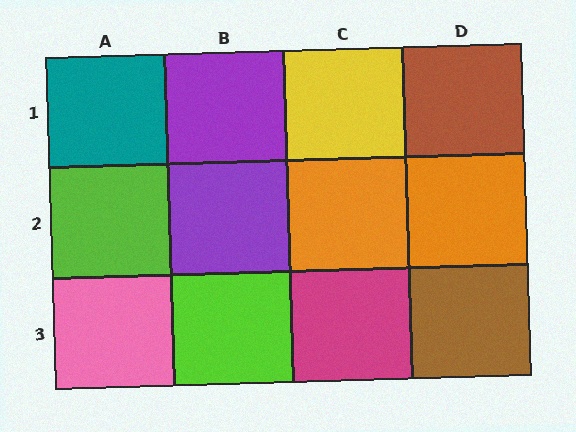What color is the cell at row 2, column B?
Purple.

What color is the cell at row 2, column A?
Lime.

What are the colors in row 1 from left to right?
Teal, purple, yellow, brown.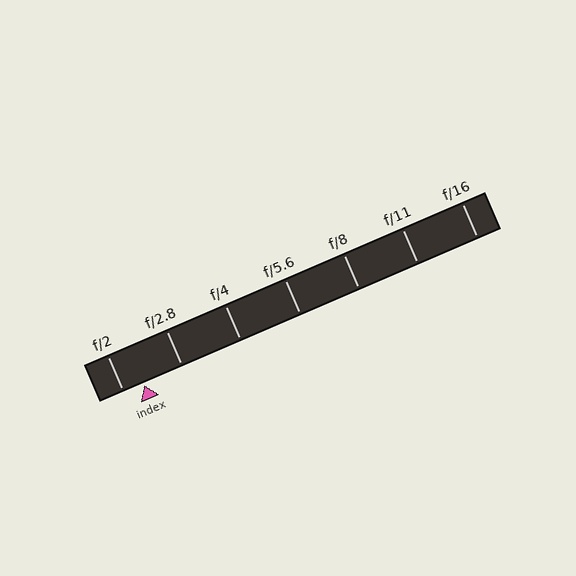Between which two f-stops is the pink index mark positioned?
The index mark is between f/2 and f/2.8.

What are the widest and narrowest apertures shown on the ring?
The widest aperture shown is f/2 and the narrowest is f/16.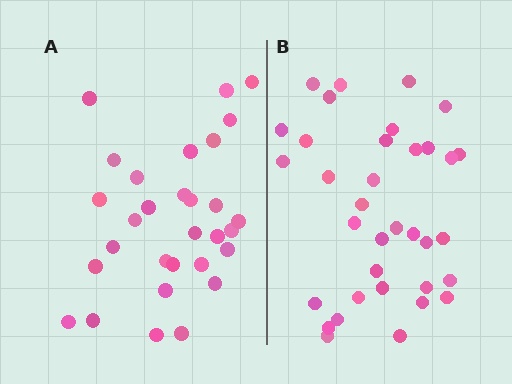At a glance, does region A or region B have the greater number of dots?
Region B (the right region) has more dots.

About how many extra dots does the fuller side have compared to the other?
Region B has about 5 more dots than region A.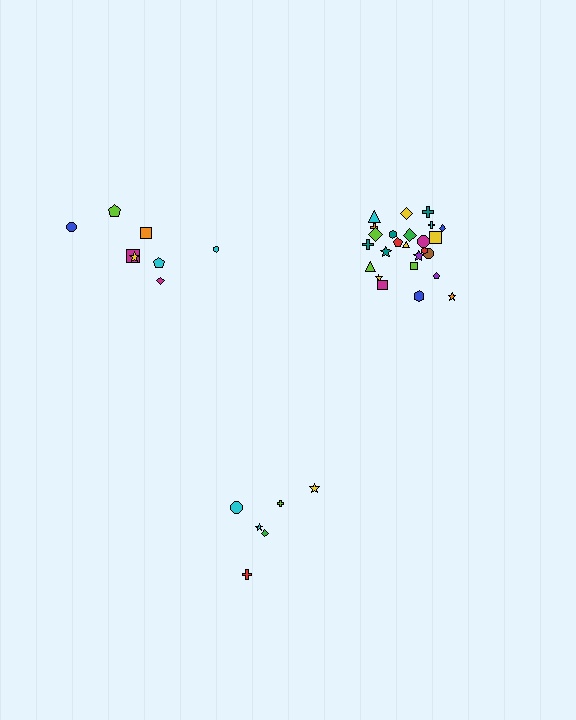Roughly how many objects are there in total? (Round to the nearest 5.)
Roughly 40 objects in total.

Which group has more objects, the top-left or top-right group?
The top-right group.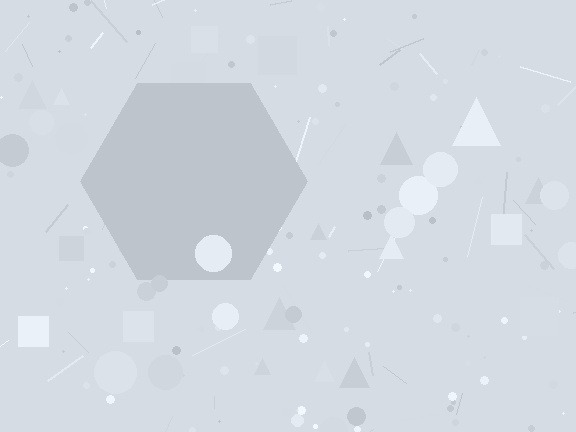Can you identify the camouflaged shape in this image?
The camouflaged shape is a hexagon.